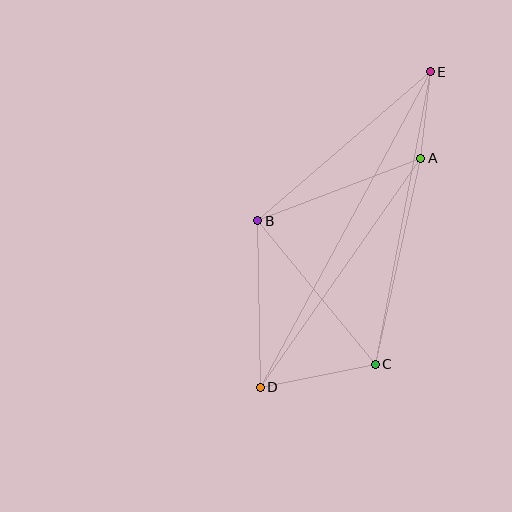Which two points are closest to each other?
Points A and E are closest to each other.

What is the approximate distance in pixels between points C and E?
The distance between C and E is approximately 298 pixels.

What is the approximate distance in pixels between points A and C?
The distance between A and C is approximately 211 pixels.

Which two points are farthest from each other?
Points D and E are farthest from each other.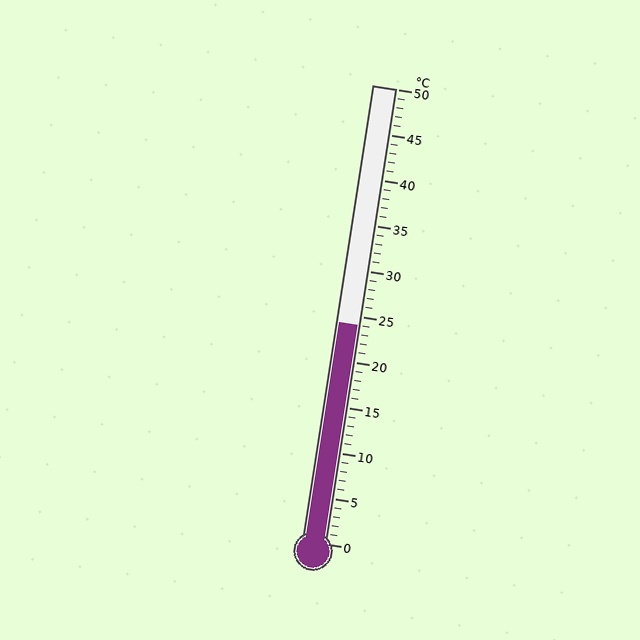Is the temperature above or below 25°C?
The temperature is below 25°C.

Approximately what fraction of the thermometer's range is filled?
The thermometer is filled to approximately 50% of its range.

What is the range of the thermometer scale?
The thermometer scale ranges from 0°C to 50°C.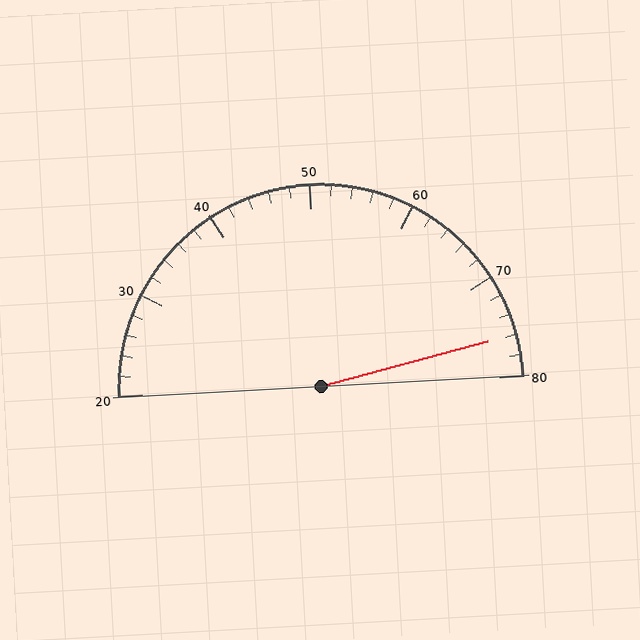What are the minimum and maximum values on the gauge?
The gauge ranges from 20 to 80.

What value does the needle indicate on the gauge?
The needle indicates approximately 76.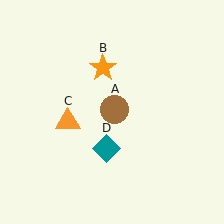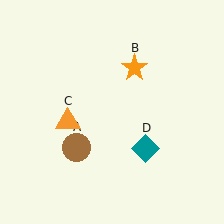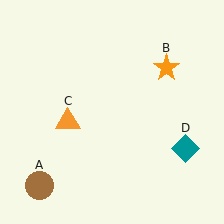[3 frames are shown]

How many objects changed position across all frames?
3 objects changed position: brown circle (object A), orange star (object B), teal diamond (object D).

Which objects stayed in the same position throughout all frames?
Orange triangle (object C) remained stationary.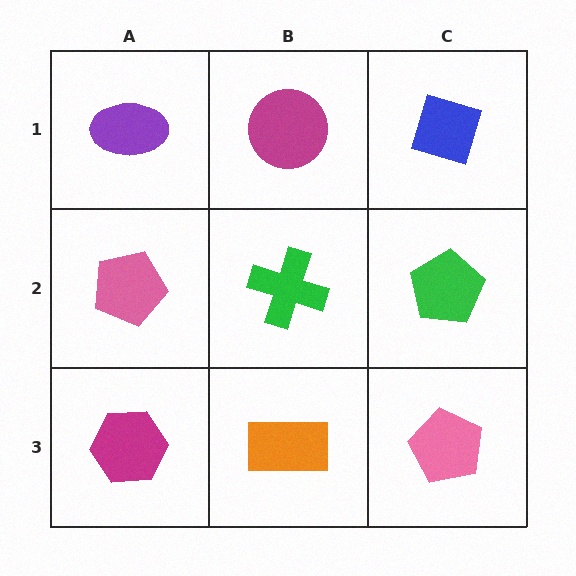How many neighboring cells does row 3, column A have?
2.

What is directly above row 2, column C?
A blue diamond.